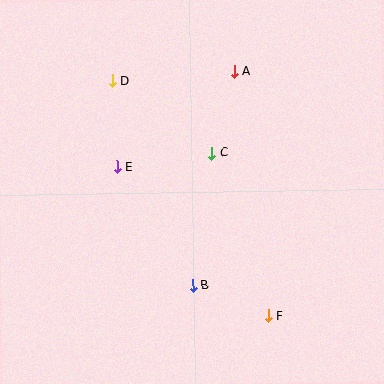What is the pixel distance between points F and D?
The distance between F and D is 282 pixels.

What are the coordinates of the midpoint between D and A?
The midpoint between D and A is at (173, 76).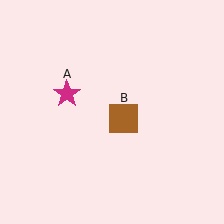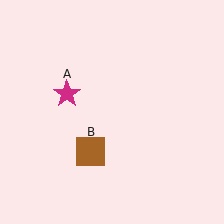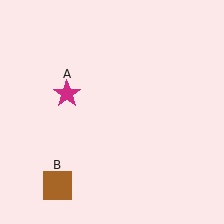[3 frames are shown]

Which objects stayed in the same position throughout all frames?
Magenta star (object A) remained stationary.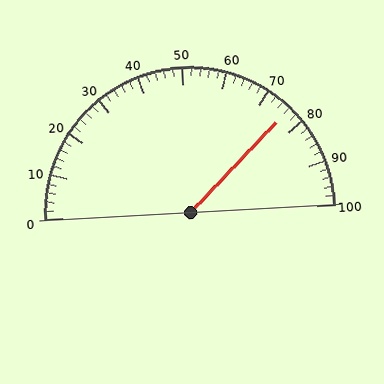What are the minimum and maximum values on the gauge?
The gauge ranges from 0 to 100.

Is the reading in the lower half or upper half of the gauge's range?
The reading is in the upper half of the range (0 to 100).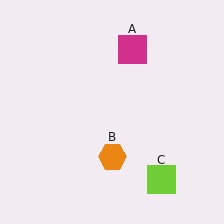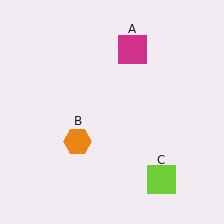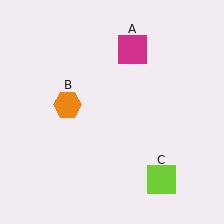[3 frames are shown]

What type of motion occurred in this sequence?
The orange hexagon (object B) rotated clockwise around the center of the scene.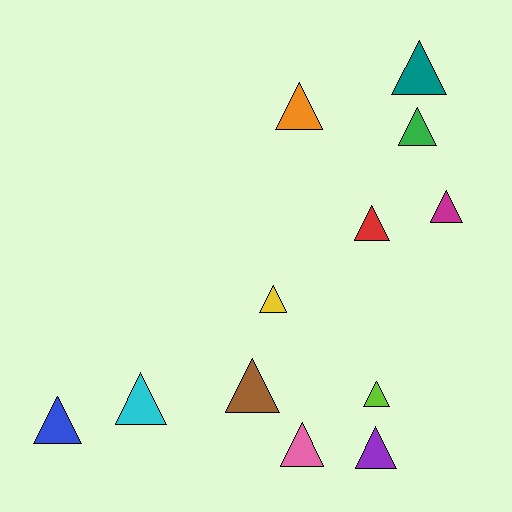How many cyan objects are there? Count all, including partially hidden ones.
There is 1 cyan object.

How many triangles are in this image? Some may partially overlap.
There are 12 triangles.